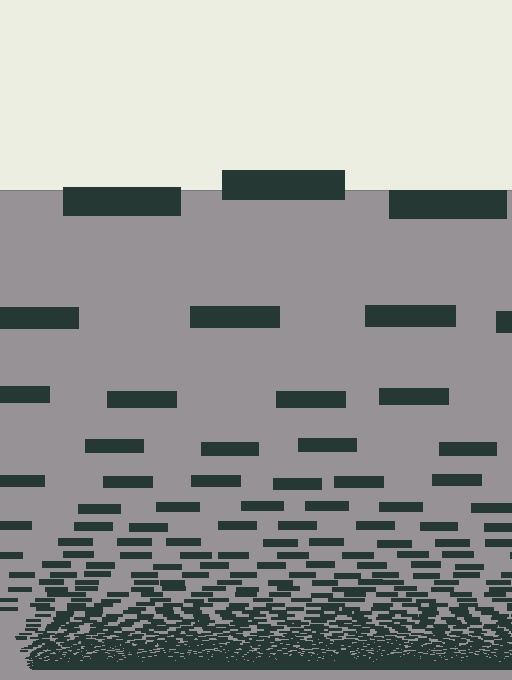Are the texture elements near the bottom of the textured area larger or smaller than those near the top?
Smaller. The gradient is inverted — elements near the bottom are smaller and denser.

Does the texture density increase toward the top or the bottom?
Density increases toward the bottom.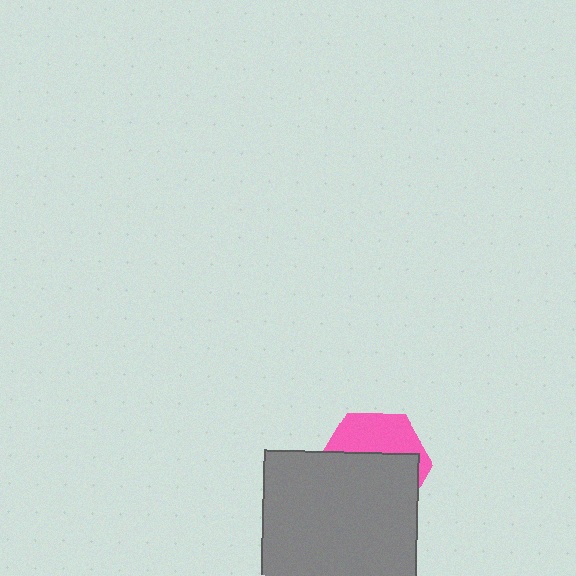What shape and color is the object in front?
The object in front is a gray square.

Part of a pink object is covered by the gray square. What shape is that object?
It is a hexagon.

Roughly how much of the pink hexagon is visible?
A small part of it is visible (roughly 38%).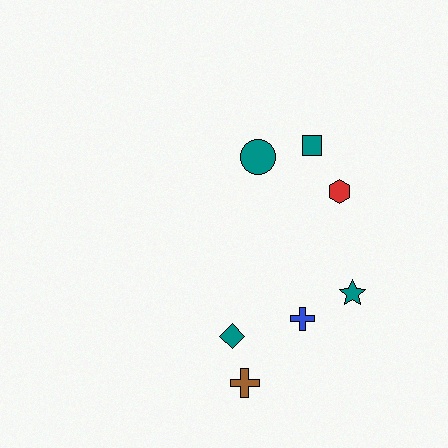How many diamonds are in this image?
There is 1 diamond.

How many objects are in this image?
There are 7 objects.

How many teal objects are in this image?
There are 4 teal objects.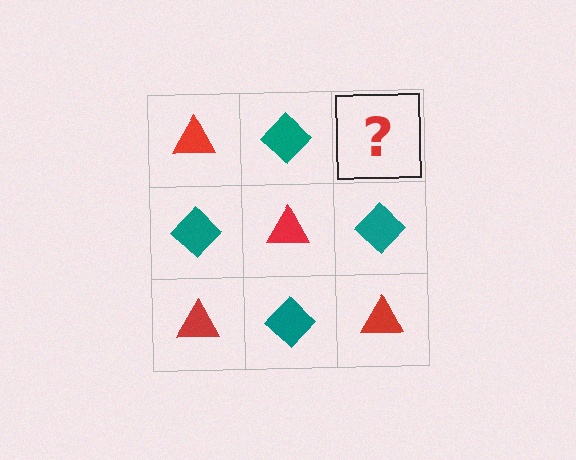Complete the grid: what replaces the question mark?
The question mark should be replaced with a red triangle.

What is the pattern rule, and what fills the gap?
The rule is that it alternates red triangle and teal diamond in a checkerboard pattern. The gap should be filled with a red triangle.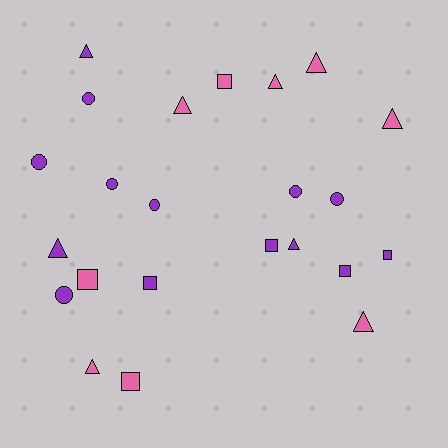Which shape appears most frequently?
Triangle, with 9 objects.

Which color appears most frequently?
Purple, with 14 objects.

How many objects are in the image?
There are 23 objects.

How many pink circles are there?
There are no pink circles.